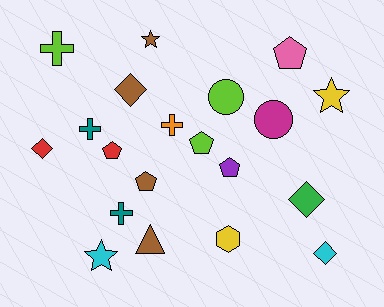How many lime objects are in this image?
There are 3 lime objects.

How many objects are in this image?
There are 20 objects.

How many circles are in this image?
There are 2 circles.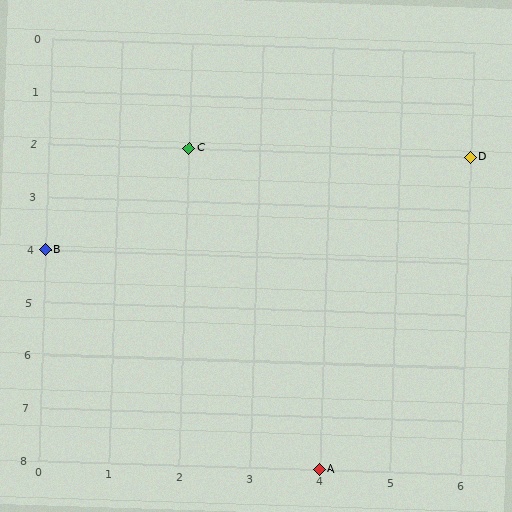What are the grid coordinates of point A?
Point A is at grid coordinates (4, 8).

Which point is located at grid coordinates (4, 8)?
Point A is at (4, 8).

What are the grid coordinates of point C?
Point C is at grid coordinates (2, 2).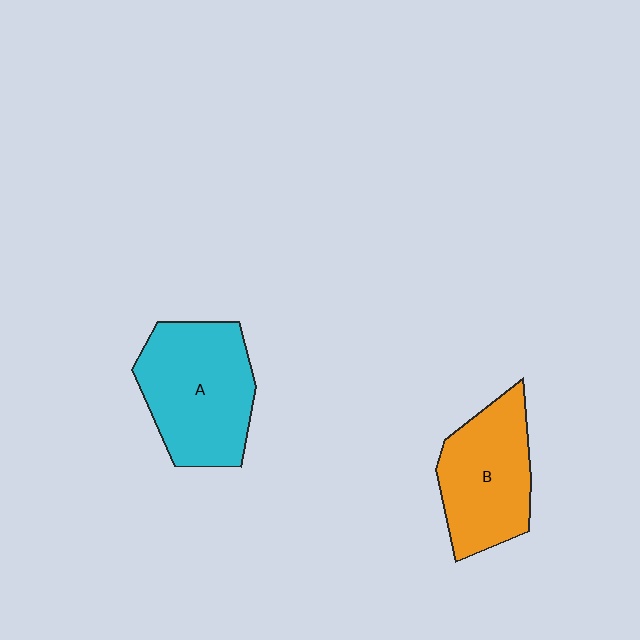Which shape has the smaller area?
Shape B (orange).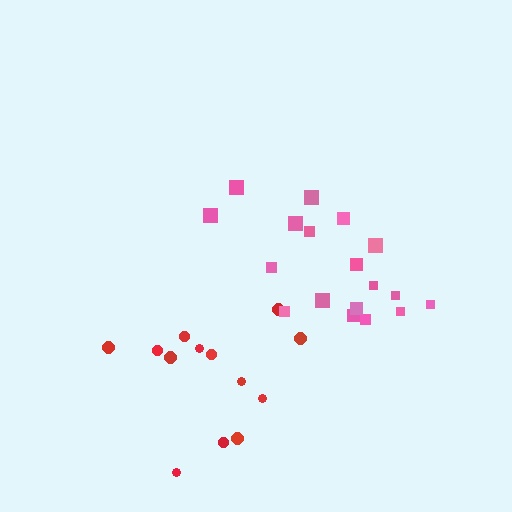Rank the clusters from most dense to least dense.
pink, red.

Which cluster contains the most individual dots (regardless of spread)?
Pink (18).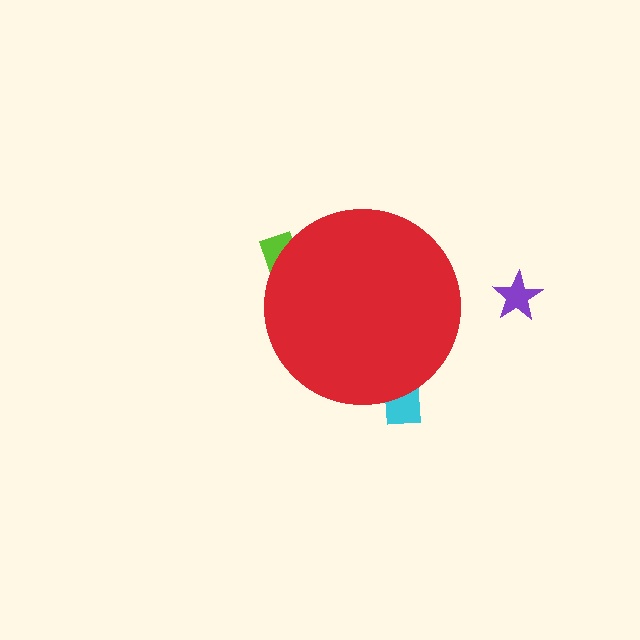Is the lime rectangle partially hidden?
Yes, the lime rectangle is partially hidden behind the red circle.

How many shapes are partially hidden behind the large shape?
2 shapes are partially hidden.